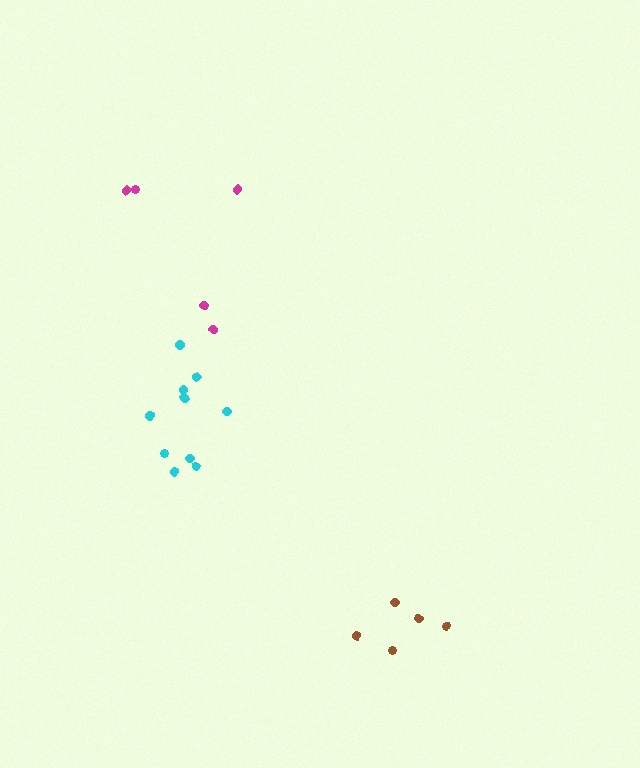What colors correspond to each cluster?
The clusters are colored: magenta, brown, cyan.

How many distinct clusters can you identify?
There are 3 distinct clusters.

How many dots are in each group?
Group 1: 5 dots, Group 2: 5 dots, Group 3: 10 dots (20 total).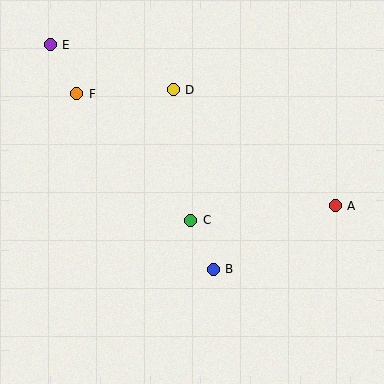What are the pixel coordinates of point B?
Point B is at (213, 269).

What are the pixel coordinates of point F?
Point F is at (77, 94).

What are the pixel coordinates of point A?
Point A is at (335, 206).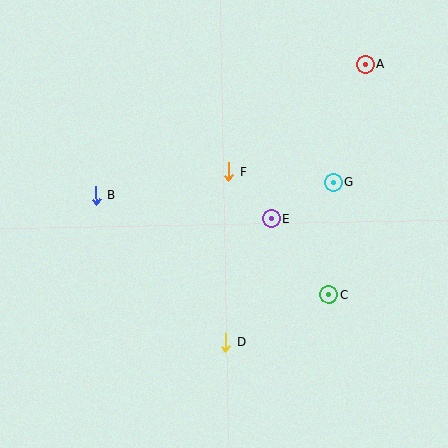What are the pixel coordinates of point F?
Point F is at (229, 172).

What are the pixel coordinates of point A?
Point A is at (365, 64).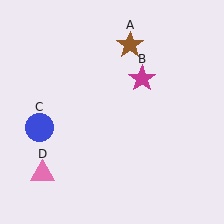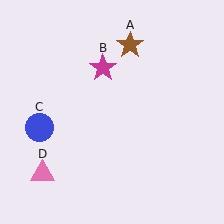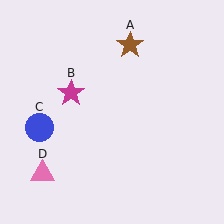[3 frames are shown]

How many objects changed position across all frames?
1 object changed position: magenta star (object B).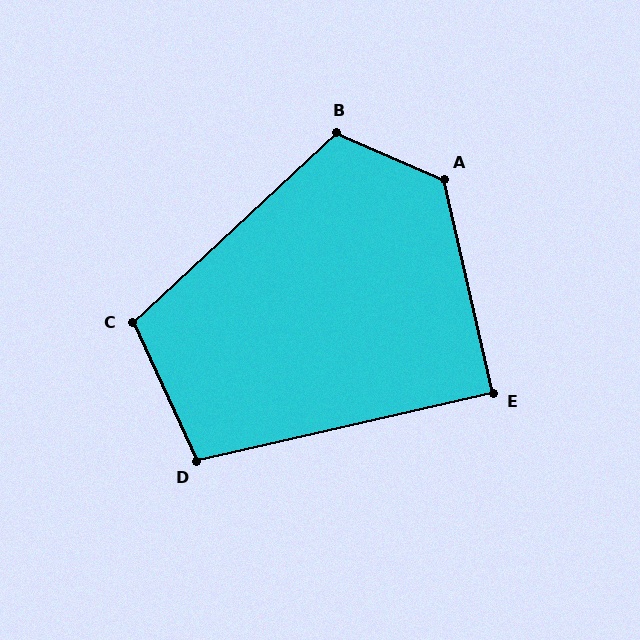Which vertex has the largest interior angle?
A, at approximately 126 degrees.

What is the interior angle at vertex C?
Approximately 108 degrees (obtuse).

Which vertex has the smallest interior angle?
E, at approximately 90 degrees.